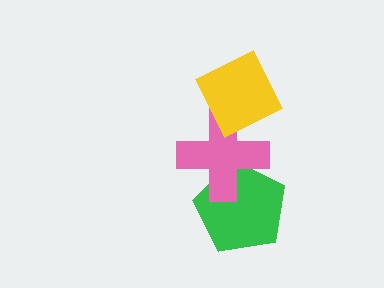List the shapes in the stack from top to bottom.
From top to bottom: the yellow diamond, the pink cross, the green pentagon.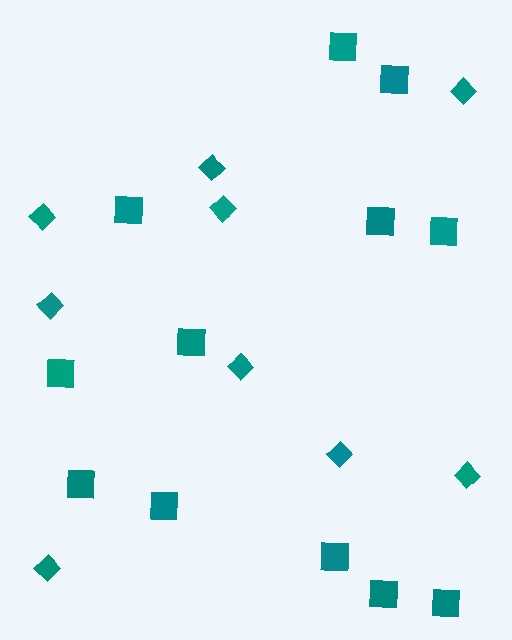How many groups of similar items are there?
There are 2 groups: one group of squares (12) and one group of diamonds (9).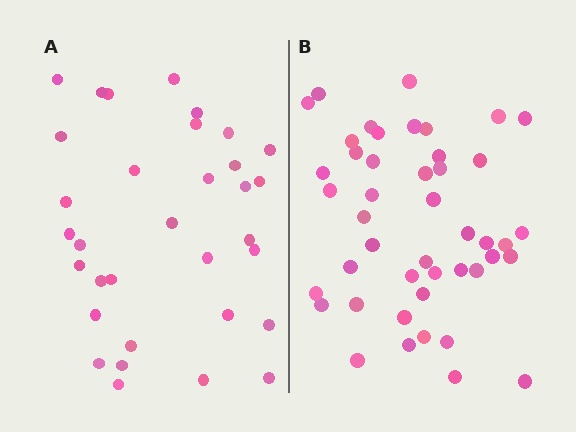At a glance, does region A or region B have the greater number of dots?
Region B (the right region) has more dots.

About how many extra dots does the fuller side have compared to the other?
Region B has roughly 12 or so more dots than region A.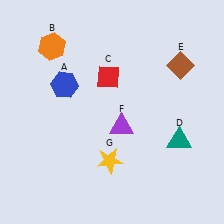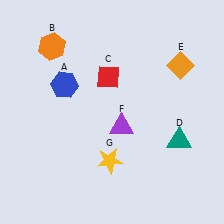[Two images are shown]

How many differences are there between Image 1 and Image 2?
There is 1 difference between the two images.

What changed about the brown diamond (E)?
In Image 1, E is brown. In Image 2, it changed to orange.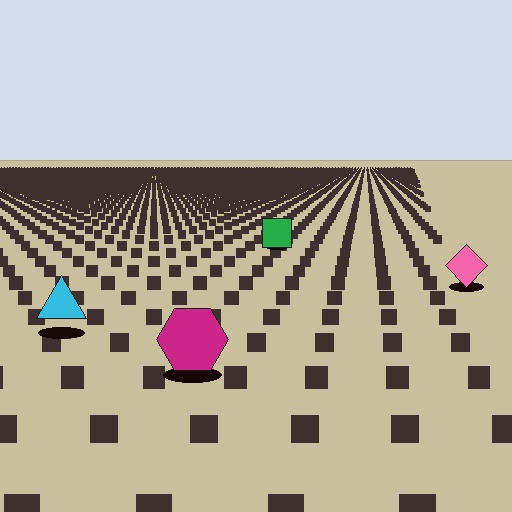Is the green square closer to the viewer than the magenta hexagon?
No. The magenta hexagon is closer — you can tell from the texture gradient: the ground texture is coarser near it.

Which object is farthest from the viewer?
The green square is farthest from the viewer. It appears smaller and the ground texture around it is denser.